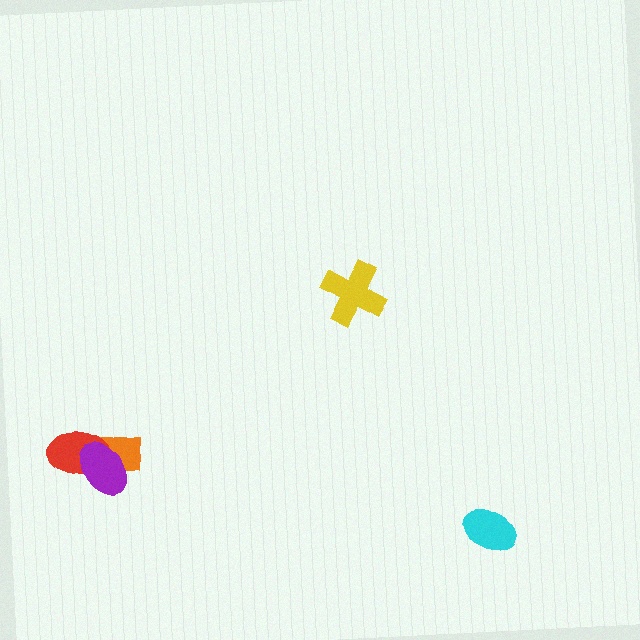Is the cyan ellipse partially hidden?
No, no other shape covers it.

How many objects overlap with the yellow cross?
0 objects overlap with the yellow cross.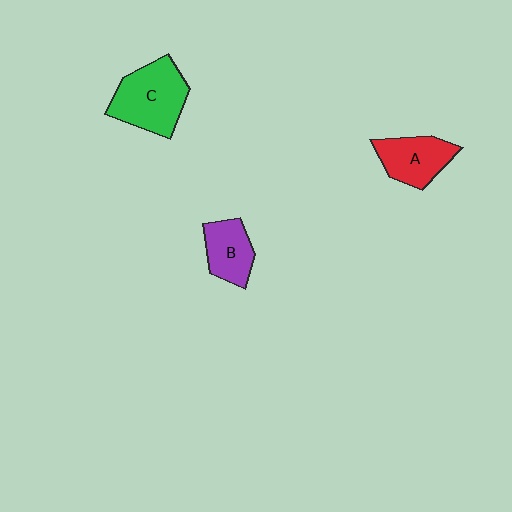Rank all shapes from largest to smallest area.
From largest to smallest: C (green), A (red), B (purple).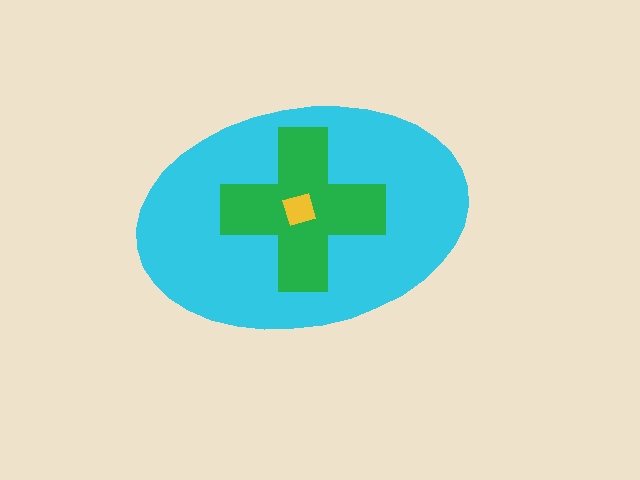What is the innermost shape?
The yellow square.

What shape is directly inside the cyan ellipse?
The green cross.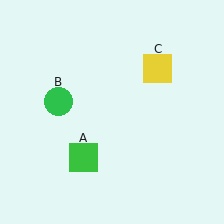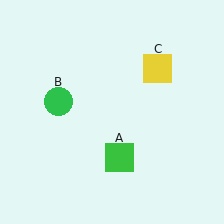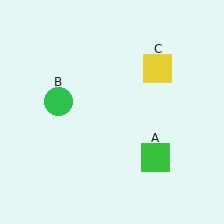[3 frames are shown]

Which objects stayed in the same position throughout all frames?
Green circle (object B) and yellow square (object C) remained stationary.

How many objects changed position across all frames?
1 object changed position: green square (object A).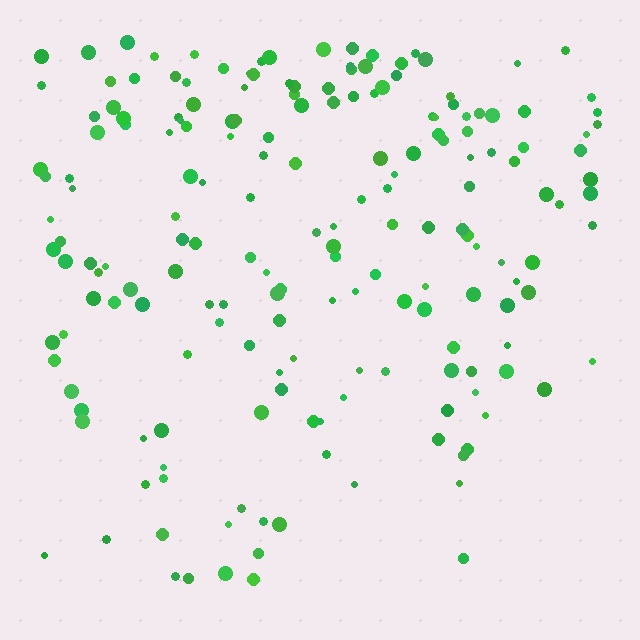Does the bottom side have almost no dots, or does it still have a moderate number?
Still a moderate number, just noticeably fewer than the top.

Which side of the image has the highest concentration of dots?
The top.